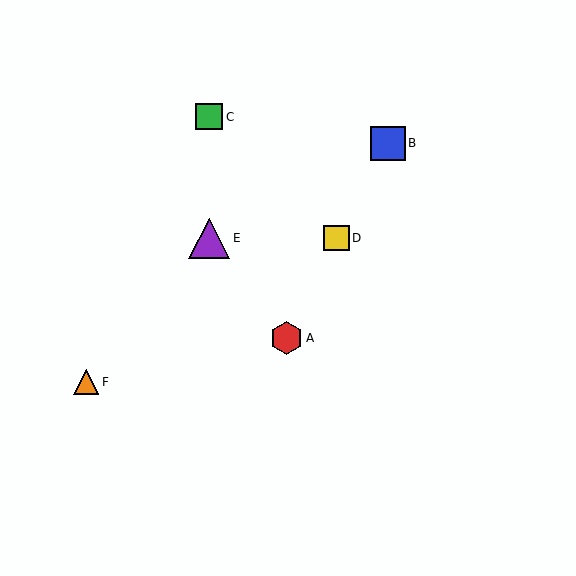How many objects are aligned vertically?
2 objects (C, E) are aligned vertically.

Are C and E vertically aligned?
Yes, both are at x≈209.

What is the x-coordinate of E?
Object E is at x≈209.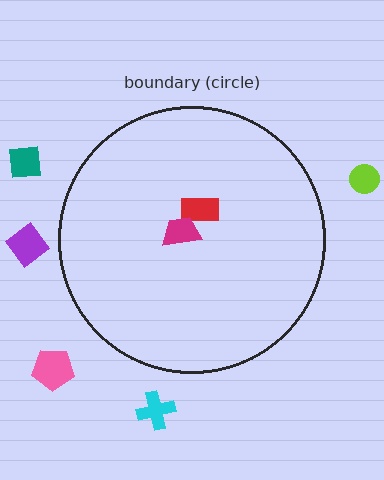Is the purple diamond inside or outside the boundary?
Outside.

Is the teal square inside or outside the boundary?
Outside.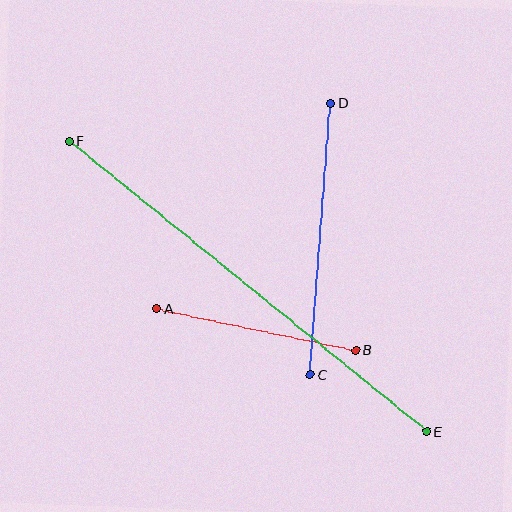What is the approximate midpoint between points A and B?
The midpoint is at approximately (256, 329) pixels.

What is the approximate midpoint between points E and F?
The midpoint is at approximately (248, 286) pixels.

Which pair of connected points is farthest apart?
Points E and F are farthest apart.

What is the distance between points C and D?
The distance is approximately 272 pixels.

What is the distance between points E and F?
The distance is approximately 460 pixels.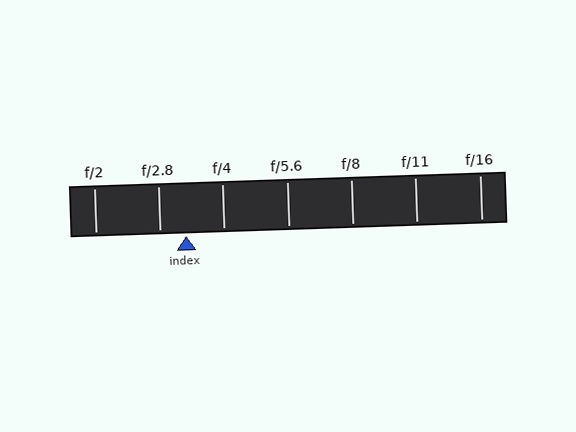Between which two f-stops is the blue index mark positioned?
The index mark is between f/2.8 and f/4.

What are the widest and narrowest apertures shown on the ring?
The widest aperture shown is f/2 and the narrowest is f/16.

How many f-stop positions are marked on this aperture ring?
There are 7 f-stop positions marked.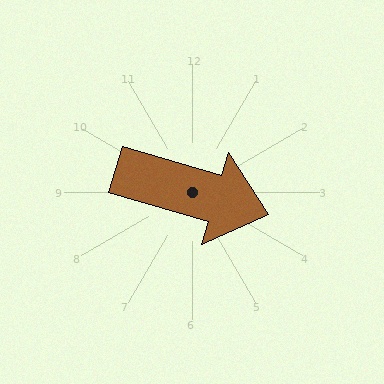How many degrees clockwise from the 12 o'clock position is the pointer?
Approximately 106 degrees.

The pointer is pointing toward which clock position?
Roughly 4 o'clock.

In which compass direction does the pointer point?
East.